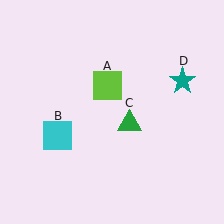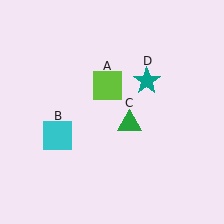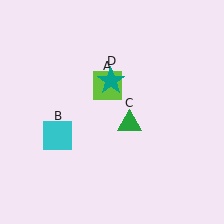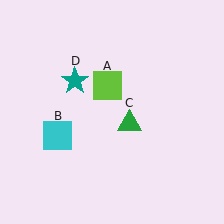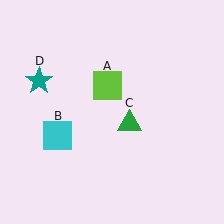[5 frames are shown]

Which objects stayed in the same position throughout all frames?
Lime square (object A) and cyan square (object B) and green triangle (object C) remained stationary.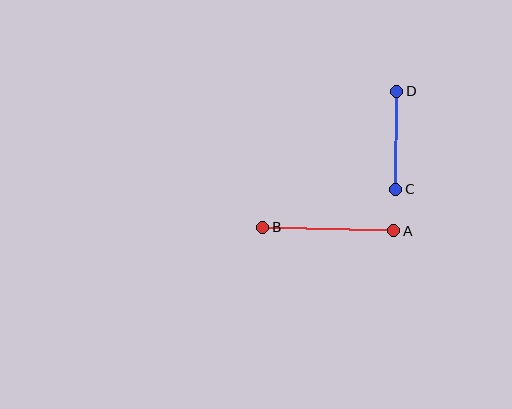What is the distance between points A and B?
The distance is approximately 131 pixels.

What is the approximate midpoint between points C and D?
The midpoint is at approximately (396, 140) pixels.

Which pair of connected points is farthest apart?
Points A and B are farthest apart.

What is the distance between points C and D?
The distance is approximately 98 pixels.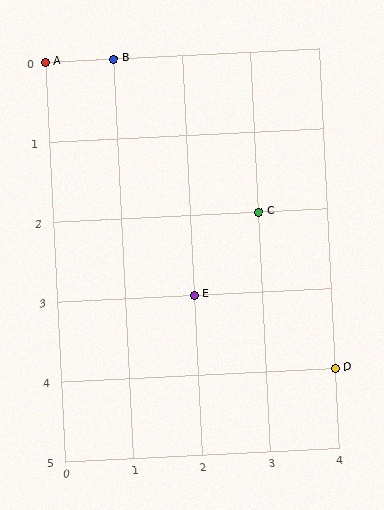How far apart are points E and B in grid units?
Points E and B are 1 column and 3 rows apart (about 3.2 grid units diagonally).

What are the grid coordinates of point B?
Point B is at grid coordinates (1, 0).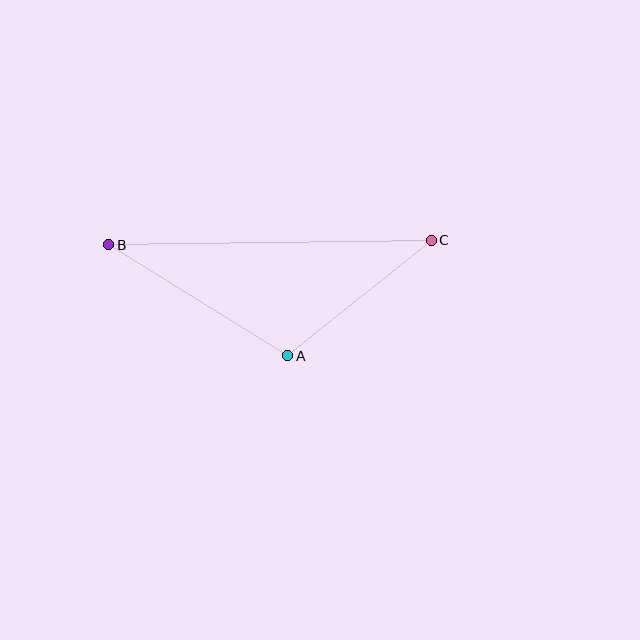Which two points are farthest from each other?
Points B and C are farthest from each other.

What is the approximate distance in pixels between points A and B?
The distance between A and B is approximately 210 pixels.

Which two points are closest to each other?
Points A and C are closest to each other.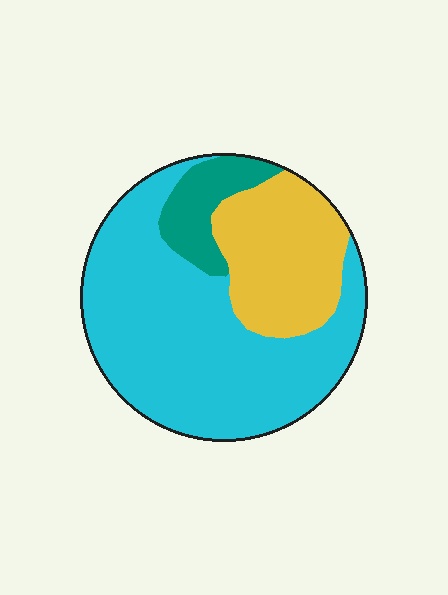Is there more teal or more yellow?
Yellow.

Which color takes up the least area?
Teal, at roughly 10%.